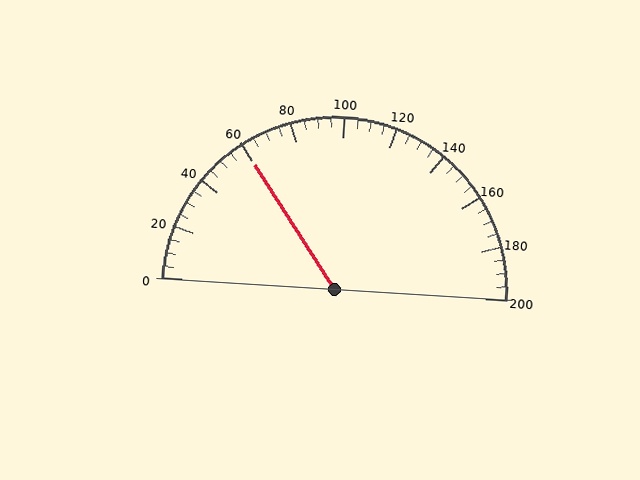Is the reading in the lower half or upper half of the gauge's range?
The reading is in the lower half of the range (0 to 200).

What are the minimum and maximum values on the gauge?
The gauge ranges from 0 to 200.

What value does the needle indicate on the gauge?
The needle indicates approximately 60.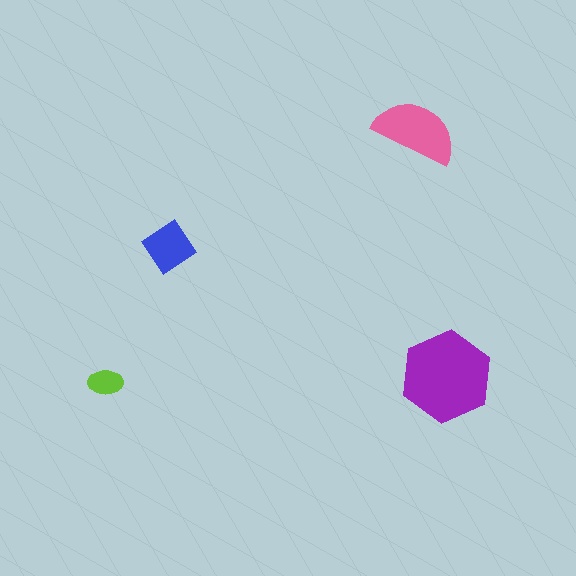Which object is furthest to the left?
The lime ellipse is leftmost.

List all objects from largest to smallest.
The purple hexagon, the pink semicircle, the blue diamond, the lime ellipse.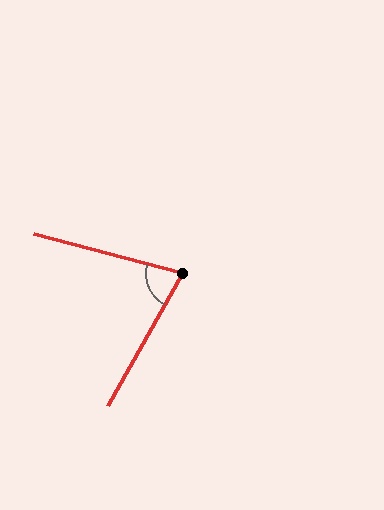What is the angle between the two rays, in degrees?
Approximately 75 degrees.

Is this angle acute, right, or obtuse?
It is acute.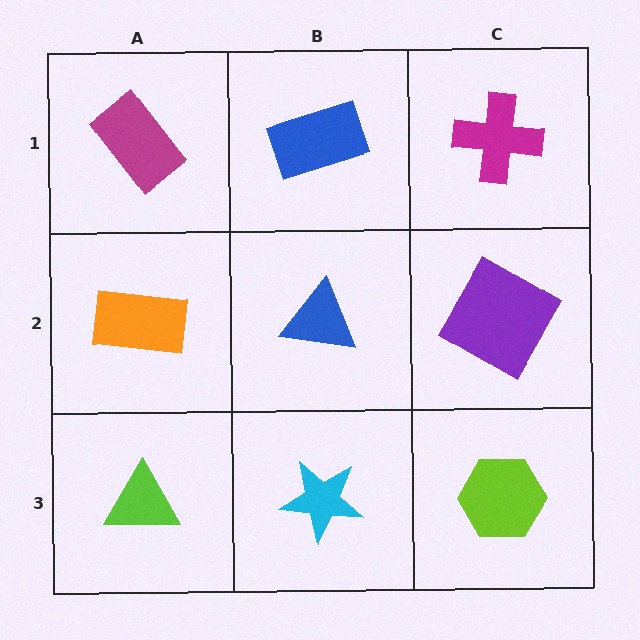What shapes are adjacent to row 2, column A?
A magenta rectangle (row 1, column A), a lime triangle (row 3, column A), a blue triangle (row 2, column B).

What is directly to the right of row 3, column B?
A lime hexagon.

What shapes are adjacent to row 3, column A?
An orange rectangle (row 2, column A), a cyan star (row 3, column B).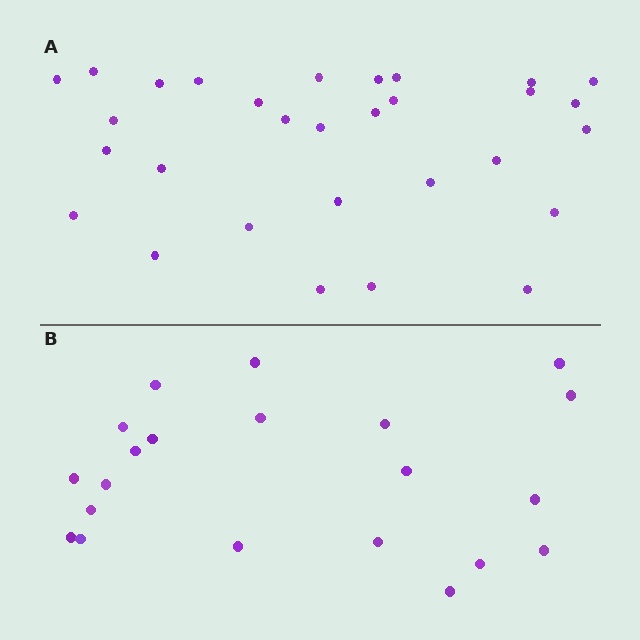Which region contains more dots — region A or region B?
Region A (the top region) has more dots.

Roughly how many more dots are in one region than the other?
Region A has roughly 8 or so more dots than region B.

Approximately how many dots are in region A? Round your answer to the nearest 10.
About 30 dots.